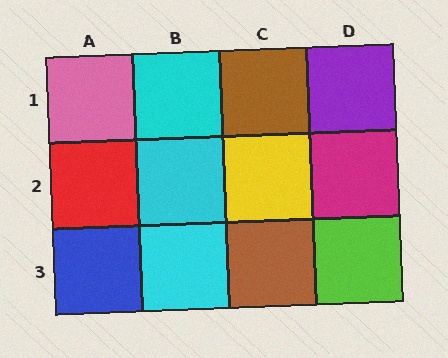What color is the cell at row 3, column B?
Cyan.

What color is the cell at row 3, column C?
Brown.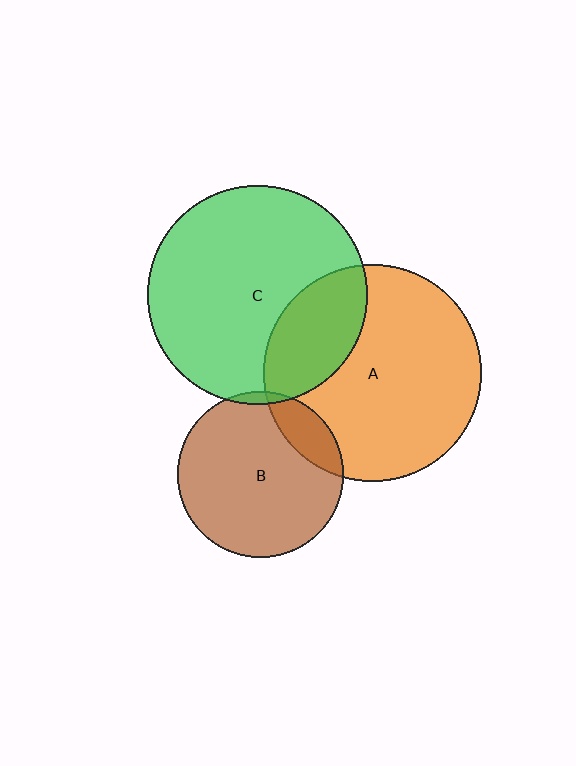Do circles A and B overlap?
Yes.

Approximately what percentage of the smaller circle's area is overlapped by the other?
Approximately 15%.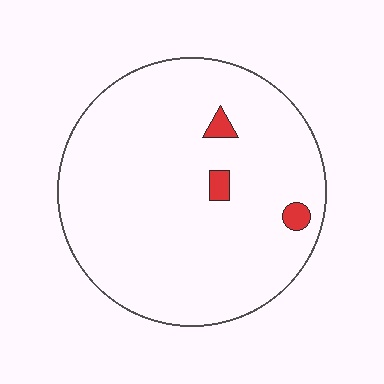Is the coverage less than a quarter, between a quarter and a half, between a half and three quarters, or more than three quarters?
Less than a quarter.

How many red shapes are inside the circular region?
3.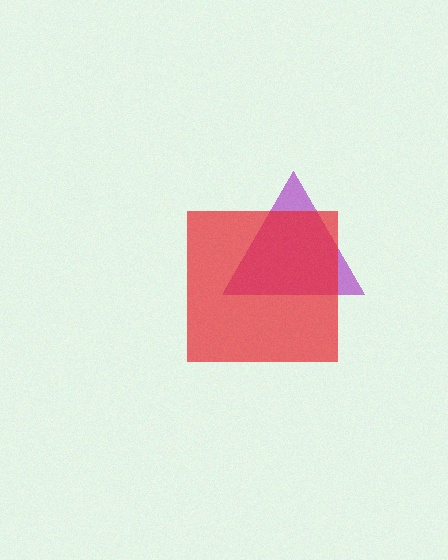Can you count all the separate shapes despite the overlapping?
Yes, there are 2 separate shapes.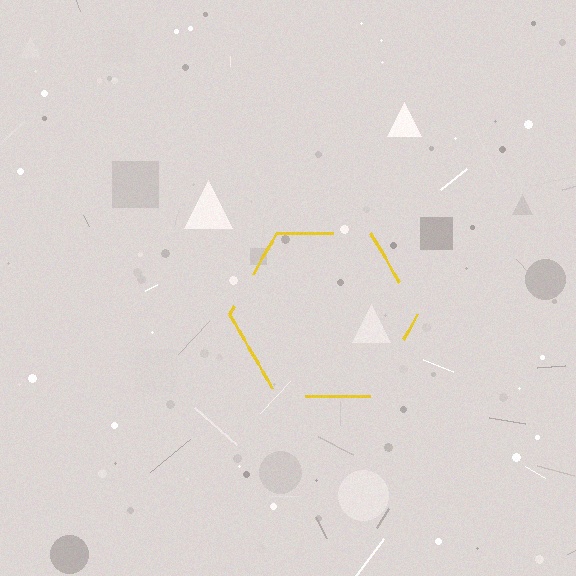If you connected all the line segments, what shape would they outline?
They would outline a hexagon.